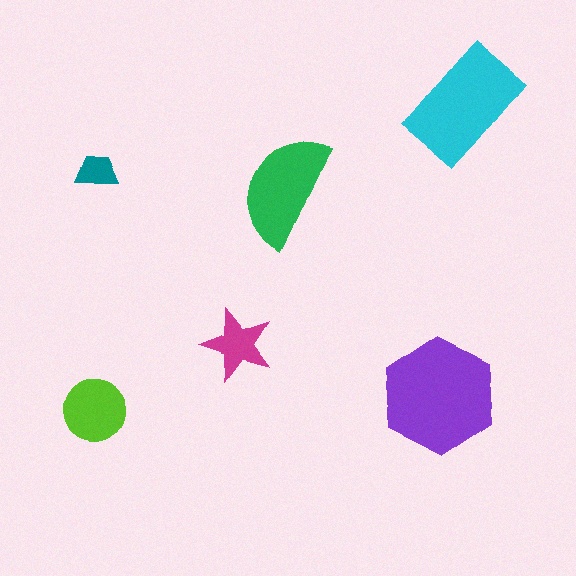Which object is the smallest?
The teal trapezoid.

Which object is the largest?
The purple hexagon.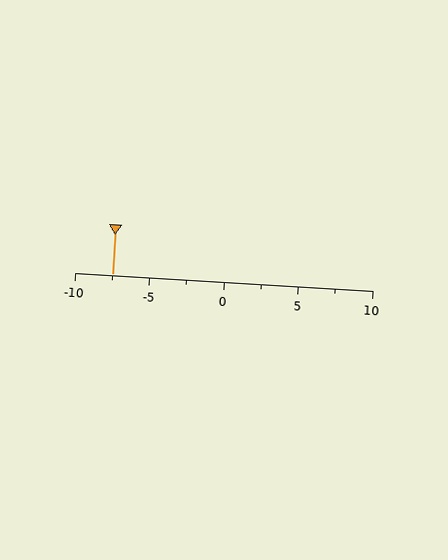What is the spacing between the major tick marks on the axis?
The major ticks are spaced 5 apart.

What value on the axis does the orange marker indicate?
The marker indicates approximately -7.5.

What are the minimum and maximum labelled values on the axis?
The axis runs from -10 to 10.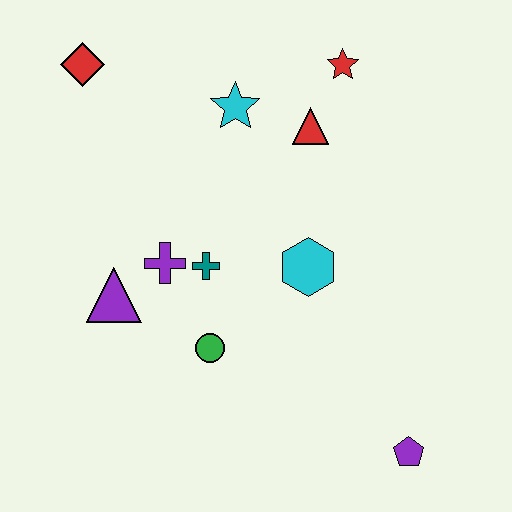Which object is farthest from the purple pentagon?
The red diamond is farthest from the purple pentagon.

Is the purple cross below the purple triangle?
No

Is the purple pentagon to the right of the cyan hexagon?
Yes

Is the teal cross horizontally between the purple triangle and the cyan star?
Yes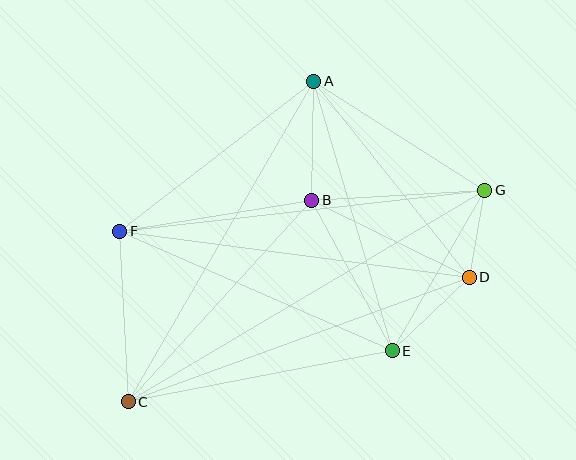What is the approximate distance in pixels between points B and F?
The distance between B and F is approximately 195 pixels.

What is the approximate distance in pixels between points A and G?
The distance between A and G is approximately 203 pixels.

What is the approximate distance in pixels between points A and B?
The distance between A and B is approximately 119 pixels.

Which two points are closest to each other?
Points D and G are closest to each other.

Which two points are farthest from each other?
Points C and G are farthest from each other.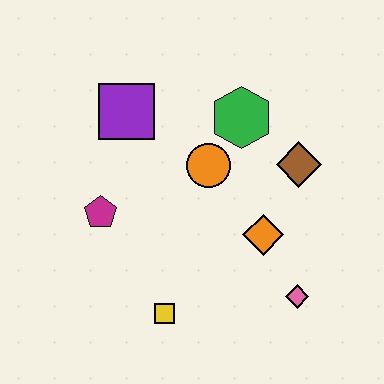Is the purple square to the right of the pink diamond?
No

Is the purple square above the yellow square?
Yes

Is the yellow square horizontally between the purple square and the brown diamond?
Yes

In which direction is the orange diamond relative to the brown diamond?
The orange diamond is below the brown diamond.